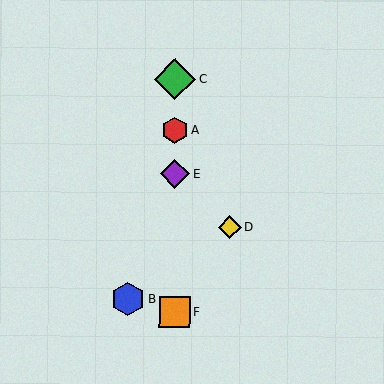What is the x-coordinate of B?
Object B is at x≈128.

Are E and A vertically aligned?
Yes, both are at x≈175.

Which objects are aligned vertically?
Objects A, C, E, F are aligned vertically.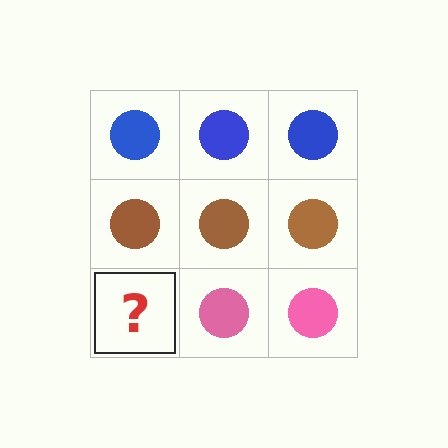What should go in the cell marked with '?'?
The missing cell should contain a pink circle.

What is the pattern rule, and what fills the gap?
The rule is that each row has a consistent color. The gap should be filled with a pink circle.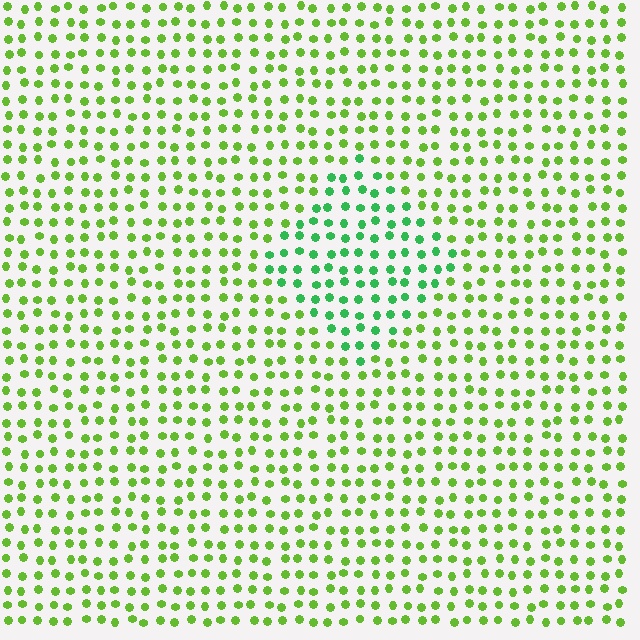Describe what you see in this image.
The image is filled with small lime elements in a uniform arrangement. A diamond-shaped region is visible where the elements are tinted to a slightly different hue, forming a subtle color boundary.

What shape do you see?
I see a diamond.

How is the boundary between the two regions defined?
The boundary is defined purely by a slight shift in hue (about 38 degrees). Spacing, size, and orientation are identical on both sides.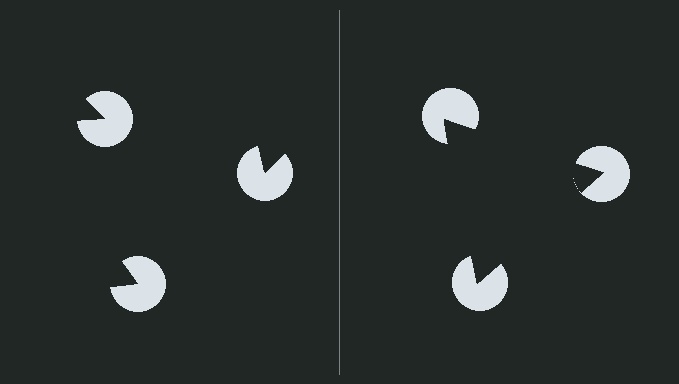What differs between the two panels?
The pac-man discs are positioned identically on both sides; only the wedge orientations differ. On the right they align to a triangle; on the left they are misaligned.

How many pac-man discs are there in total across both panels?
6 — 3 on each side.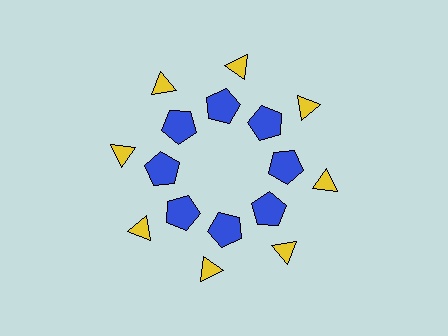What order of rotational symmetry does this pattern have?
This pattern has 8-fold rotational symmetry.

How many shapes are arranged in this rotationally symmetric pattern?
There are 16 shapes, arranged in 8 groups of 2.